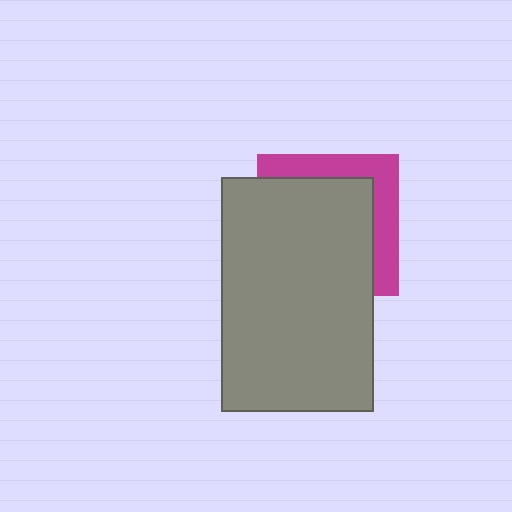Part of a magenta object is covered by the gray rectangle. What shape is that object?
It is a square.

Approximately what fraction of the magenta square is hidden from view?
Roughly 68% of the magenta square is hidden behind the gray rectangle.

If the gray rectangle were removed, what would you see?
You would see the complete magenta square.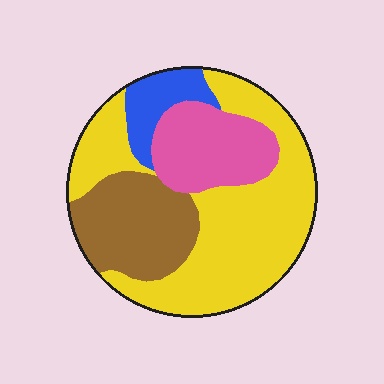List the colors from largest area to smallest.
From largest to smallest: yellow, brown, pink, blue.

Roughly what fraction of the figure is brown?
Brown covers 22% of the figure.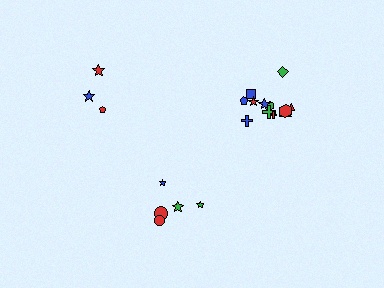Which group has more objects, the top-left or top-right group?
The top-right group.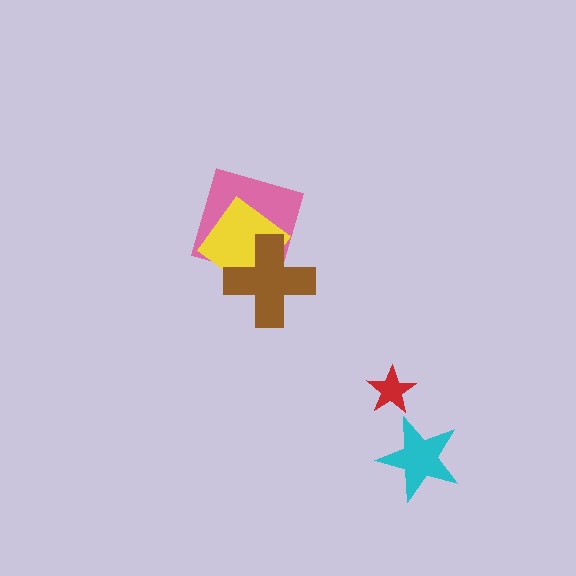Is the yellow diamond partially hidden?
Yes, it is partially covered by another shape.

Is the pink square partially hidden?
Yes, it is partially covered by another shape.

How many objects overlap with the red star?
0 objects overlap with the red star.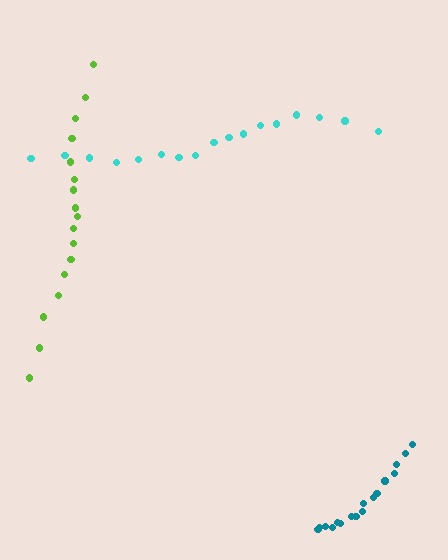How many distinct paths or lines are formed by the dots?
There are 3 distinct paths.